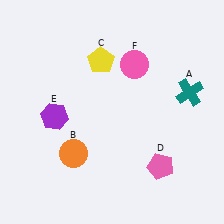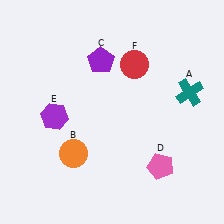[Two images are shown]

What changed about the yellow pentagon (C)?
In Image 1, C is yellow. In Image 2, it changed to purple.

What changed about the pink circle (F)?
In Image 1, F is pink. In Image 2, it changed to red.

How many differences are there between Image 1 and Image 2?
There are 2 differences between the two images.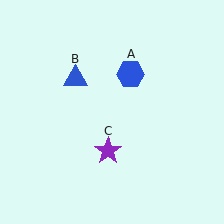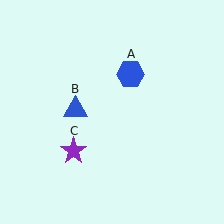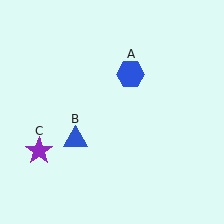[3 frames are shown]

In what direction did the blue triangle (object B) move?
The blue triangle (object B) moved down.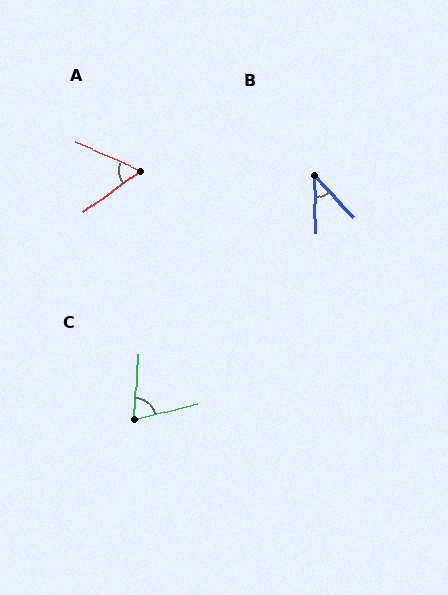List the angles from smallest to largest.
B (43°), A (60°), C (72°).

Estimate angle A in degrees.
Approximately 60 degrees.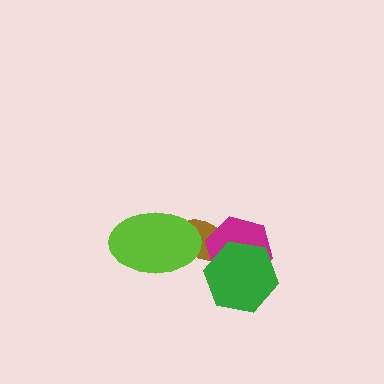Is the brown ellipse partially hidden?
Yes, it is partially covered by another shape.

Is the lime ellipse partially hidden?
No, no other shape covers it.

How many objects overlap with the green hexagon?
2 objects overlap with the green hexagon.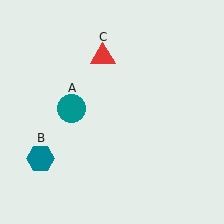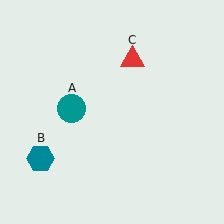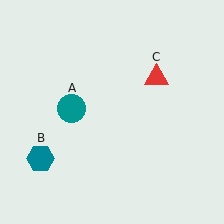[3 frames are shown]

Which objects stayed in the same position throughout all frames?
Teal circle (object A) and teal hexagon (object B) remained stationary.